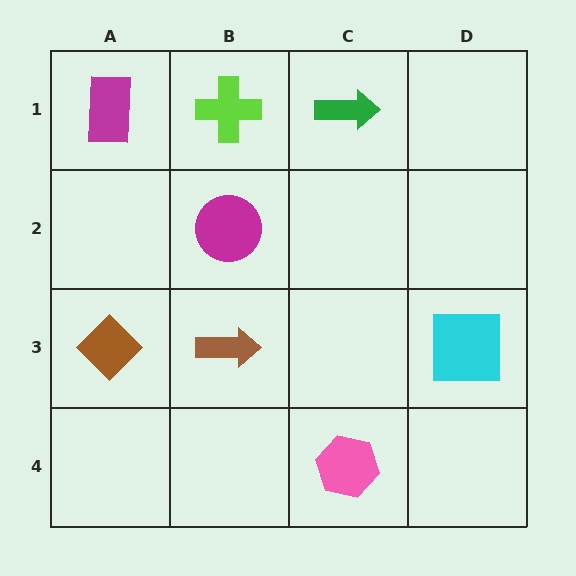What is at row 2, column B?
A magenta circle.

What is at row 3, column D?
A cyan square.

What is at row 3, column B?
A brown arrow.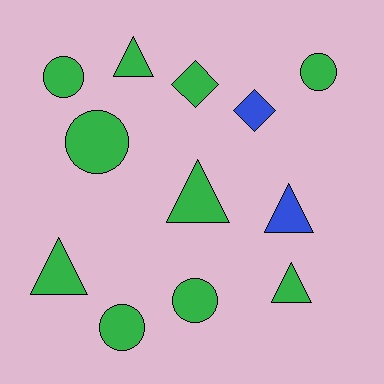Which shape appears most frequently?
Triangle, with 5 objects.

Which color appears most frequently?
Green, with 10 objects.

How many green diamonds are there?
There is 1 green diamond.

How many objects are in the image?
There are 12 objects.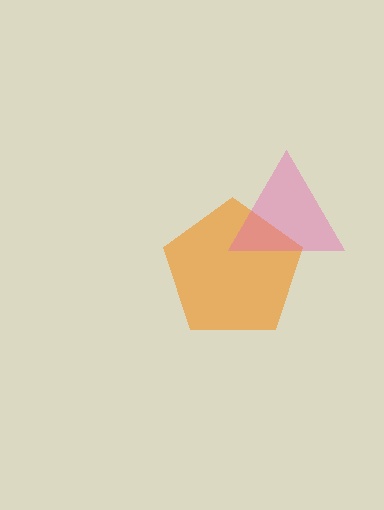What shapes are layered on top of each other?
The layered shapes are: an orange pentagon, a pink triangle.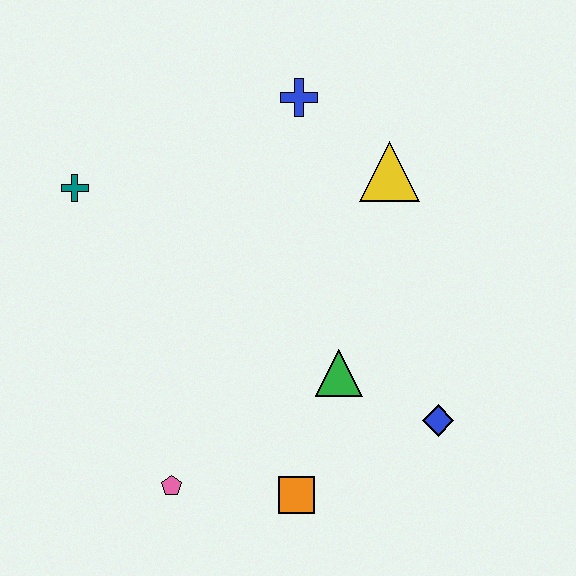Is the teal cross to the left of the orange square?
Yes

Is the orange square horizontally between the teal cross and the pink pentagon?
No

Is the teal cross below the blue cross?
Yes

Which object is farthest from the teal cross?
The blue diamond is farthest from the teal cross.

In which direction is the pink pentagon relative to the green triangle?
The pink pentagon is to the left of the green triangle.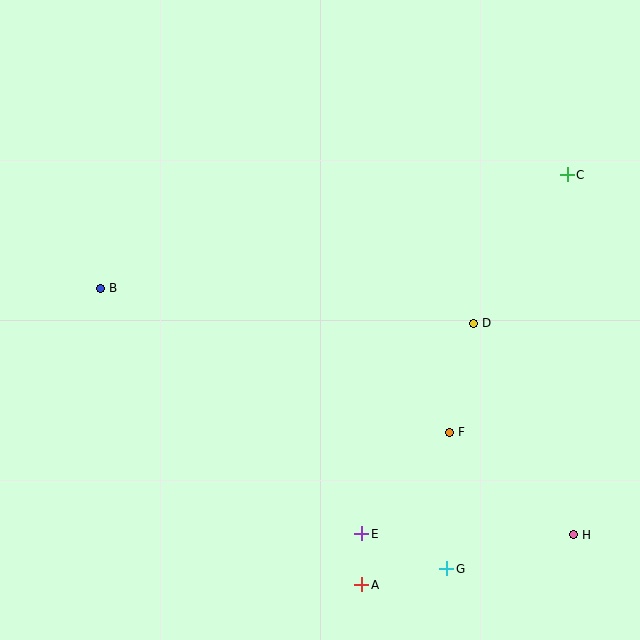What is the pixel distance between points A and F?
The distance between A and F is 176 pixels.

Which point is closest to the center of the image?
Point D at (473, 323) is closest to the center.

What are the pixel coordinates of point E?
Point E is at (362, 534).